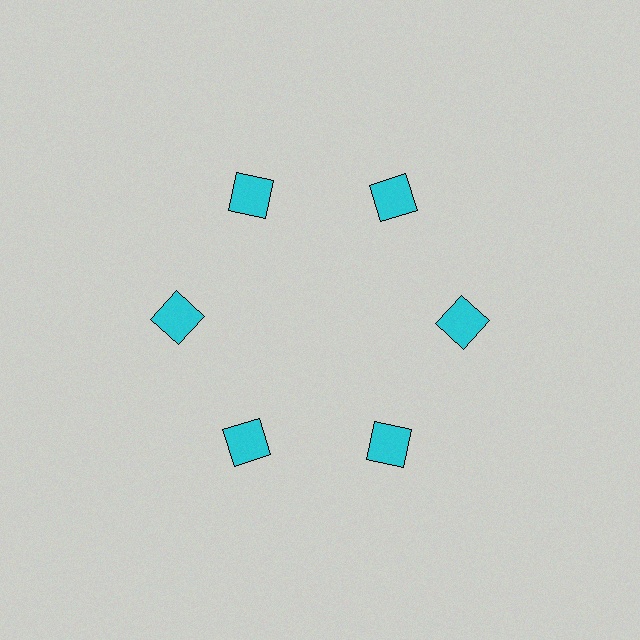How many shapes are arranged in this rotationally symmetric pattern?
There are 6 shapes, arranged in 6 groups of 1.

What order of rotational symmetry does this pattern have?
This pattern has 6-fold rotational symmetry.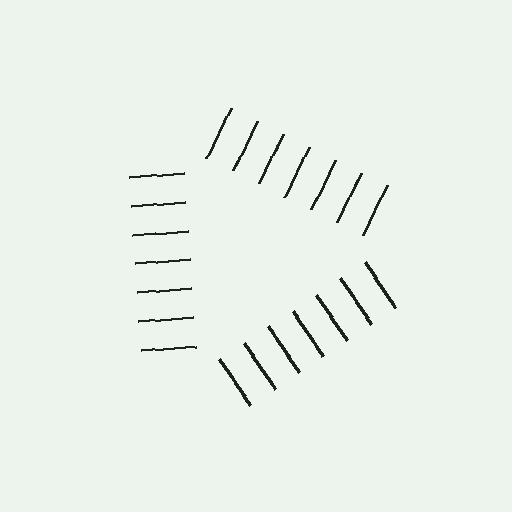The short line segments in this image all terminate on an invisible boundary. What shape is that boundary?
An illusory triangle — the line segments terminate on its edges but no continuous stroke is drawn.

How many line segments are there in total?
21 — 7 along each of the 3 edges.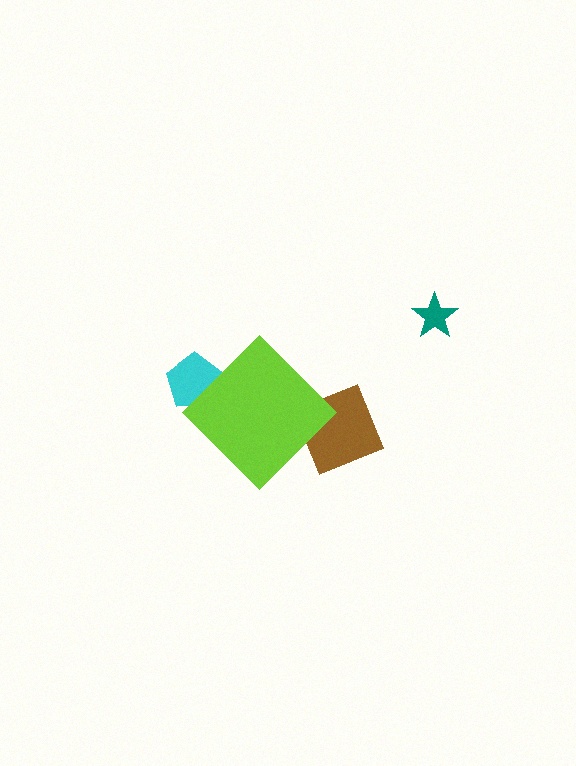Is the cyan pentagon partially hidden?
Yes, the cyan pentagon is partially hidden behind the lime diamond.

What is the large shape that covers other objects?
A lime diamond.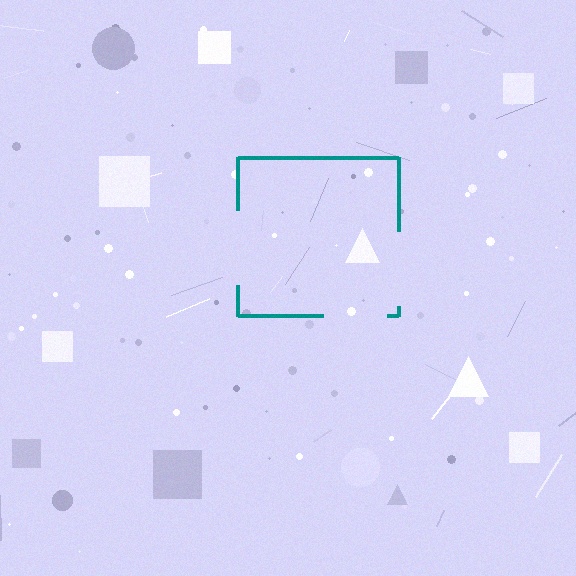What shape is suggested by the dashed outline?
The dashed outline suggests a square.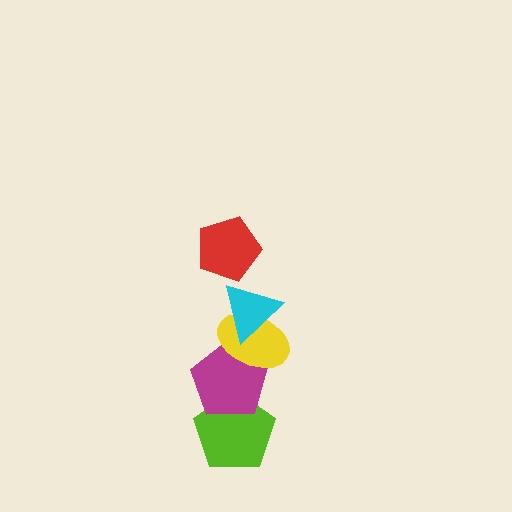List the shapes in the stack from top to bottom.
From top to bottom: the red pentagon, the cyan triangle, the yellow ellipse, the magenta pentagon, the lime pentagon.